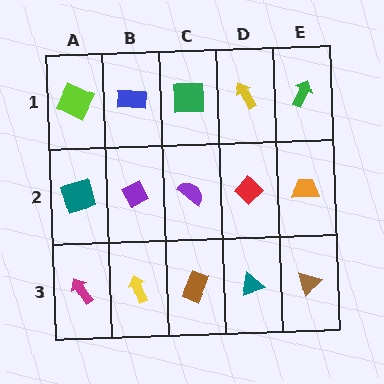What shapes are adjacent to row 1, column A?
A teal square (row 2, column A), a blue rectangle (row 1, column B).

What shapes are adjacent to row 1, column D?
A red diamond (row 2, column D), a green square (row 1, column C), a green arrow (row 1, column E).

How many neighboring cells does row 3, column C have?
3.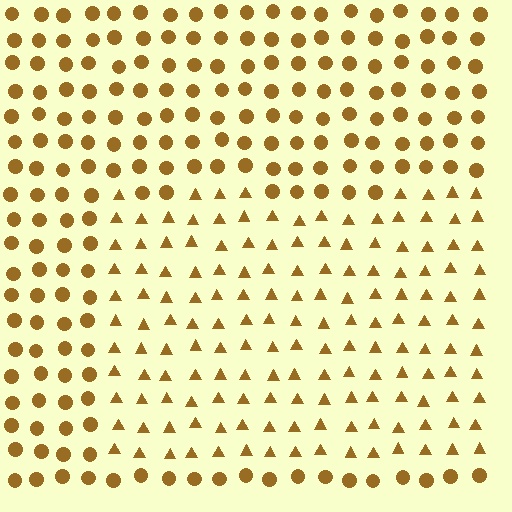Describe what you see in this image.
The image is filled with small brown elements arranged in a uniform grid. A rectangle-shaped region contains triangles, while the surrounding area contains circles. The boundary is defined purely by the change in element shape.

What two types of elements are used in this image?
The image uses triangles inside the rectangle region and circles outside it.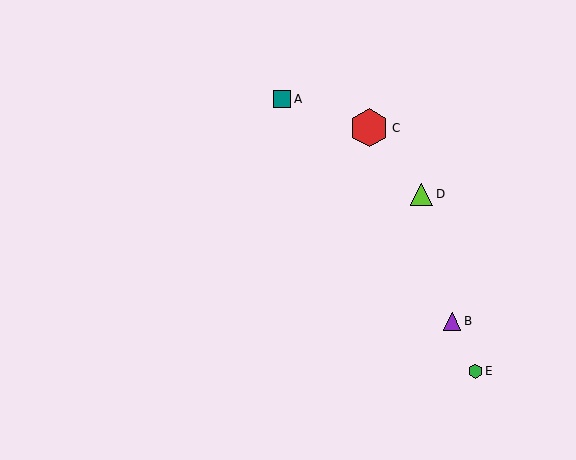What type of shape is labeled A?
Shape A is a teal square.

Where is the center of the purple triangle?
The center of the purple triangle is at (452, 321).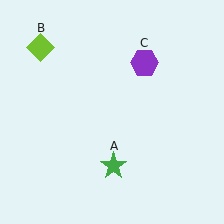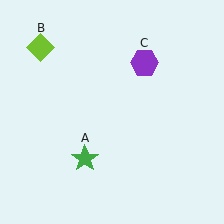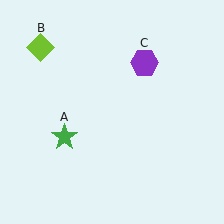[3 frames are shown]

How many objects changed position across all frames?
1 object changed position: green star (object A).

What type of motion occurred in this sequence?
The green star (object A) rotated clockwise around the center of the scene.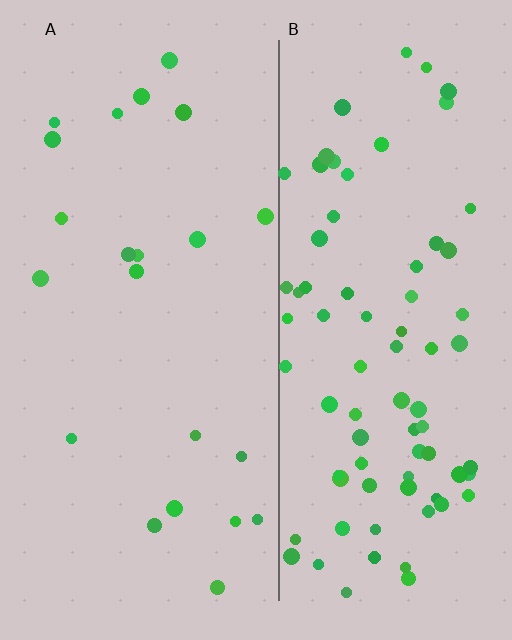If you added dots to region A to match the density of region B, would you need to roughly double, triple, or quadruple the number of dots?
Approximately quadruple.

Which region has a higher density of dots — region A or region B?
B (the right).